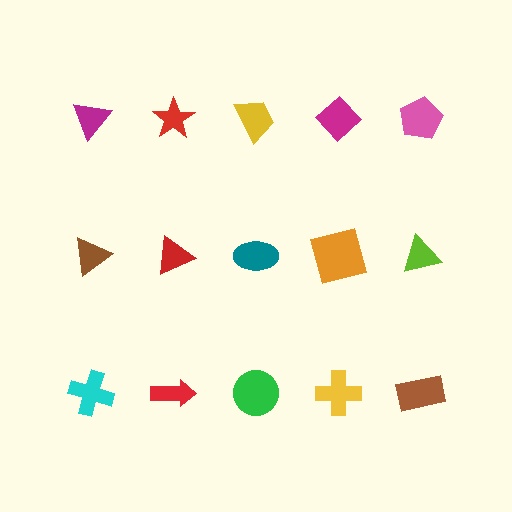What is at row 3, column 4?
A yellow cross.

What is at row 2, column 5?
A lime triangle.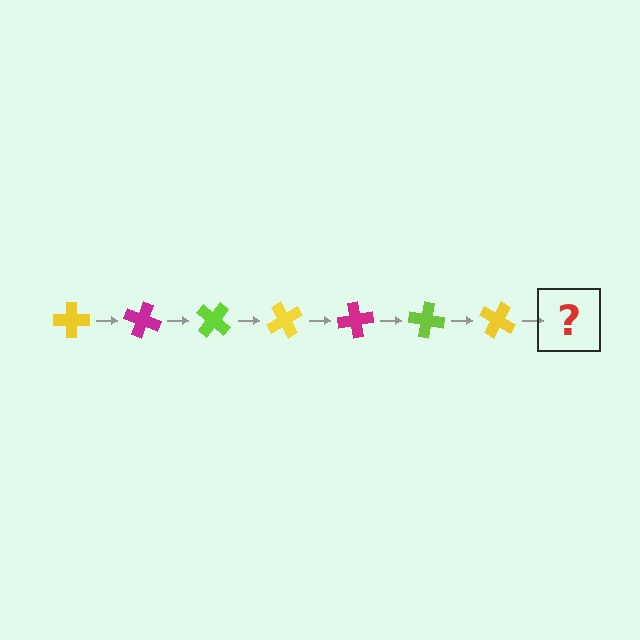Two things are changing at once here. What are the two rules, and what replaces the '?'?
The two rules are that it rotates 20 degrees each step and the color cycles through yellow, magenta, and lime. The '?' should be a magenta cross, rotated 140 degrees from the start.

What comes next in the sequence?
The next element should be a magenta cross, rotated 140 degrees from the start.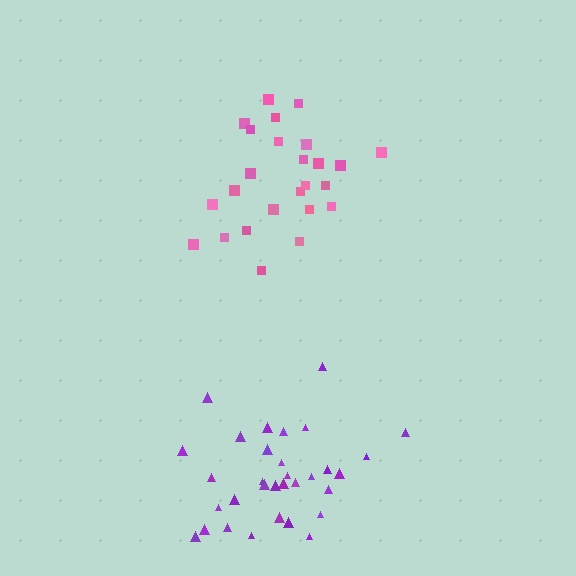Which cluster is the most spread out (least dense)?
Purple.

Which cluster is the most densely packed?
Pink.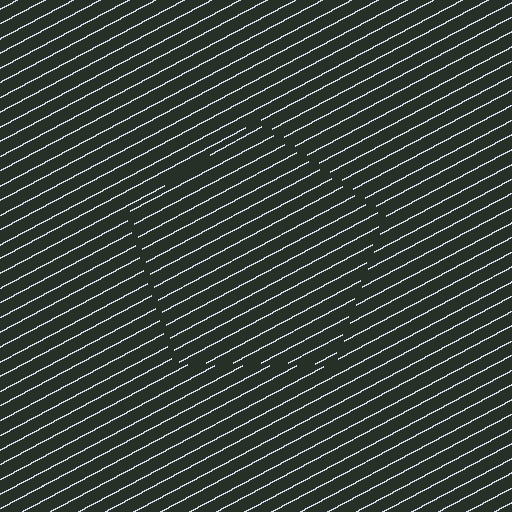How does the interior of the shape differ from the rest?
The interior of the shape contains the same grating, shifted by half a period — the contour is defined by the phase discontinuity where line-ends from the inner and outer gratings abut.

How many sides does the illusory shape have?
5 sides — the line-ends trace a pentagon.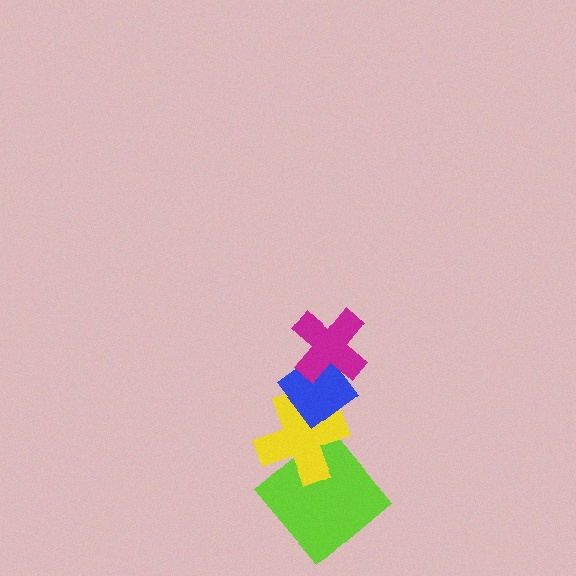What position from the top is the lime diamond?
The lime diamond is 4th from the top.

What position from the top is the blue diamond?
The blue diamond is 2nd from the top.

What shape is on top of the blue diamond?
The magenta cross is on top of the blue diamond.